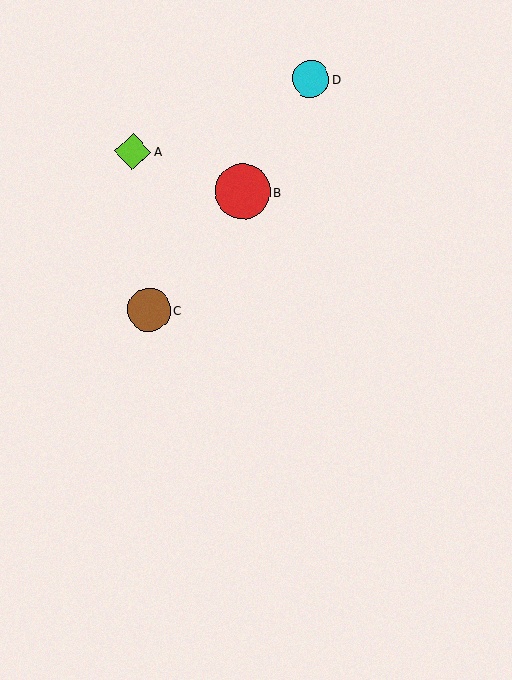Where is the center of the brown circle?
The center of the brown circle is at (149, 310).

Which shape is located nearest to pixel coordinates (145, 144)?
The lime diamond (labeled A) at (133, 152) is nearest to that location.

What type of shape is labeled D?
Shape D is a cyan circle.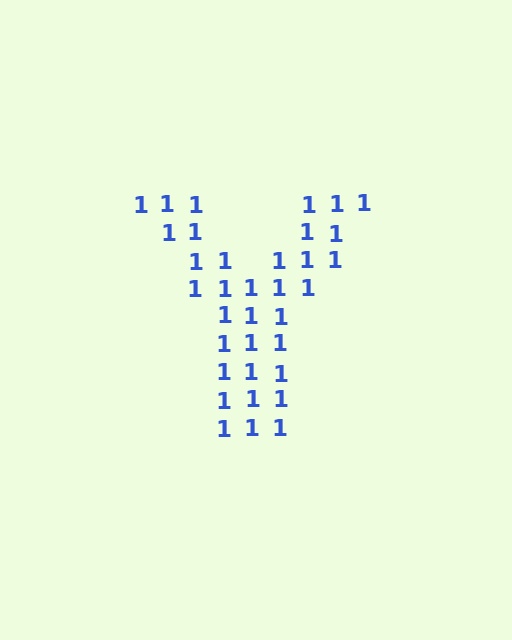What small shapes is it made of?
It is made of small digit 1's.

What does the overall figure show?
The overall figure shows the letter Y.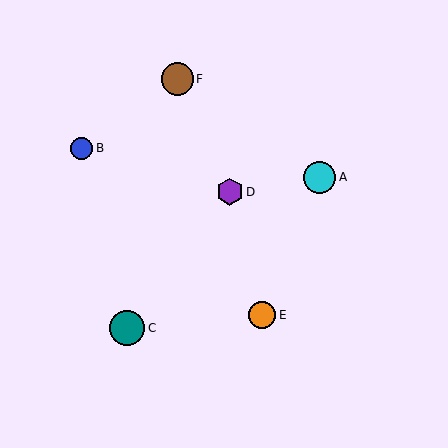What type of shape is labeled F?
Shape F is a brown circle.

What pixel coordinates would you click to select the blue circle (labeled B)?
Click at (81, 148) to select the blue circle B.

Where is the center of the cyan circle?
The center of the cyan circle is at (320, 177).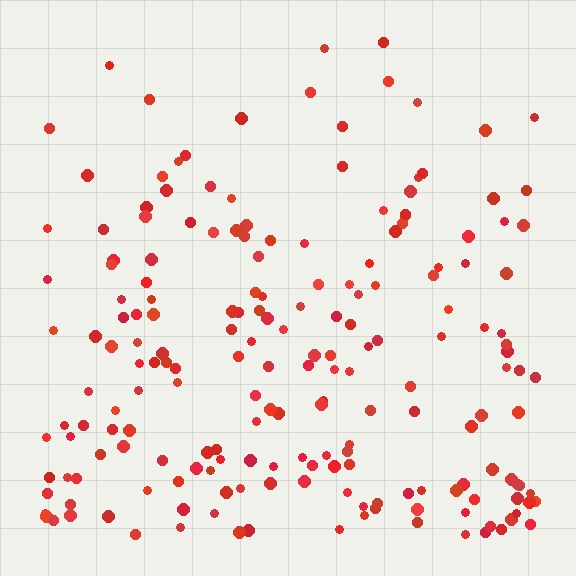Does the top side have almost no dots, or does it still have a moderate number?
Still a moderate number, just noticeably fewer than the bottom.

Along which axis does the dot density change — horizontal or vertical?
Vertical.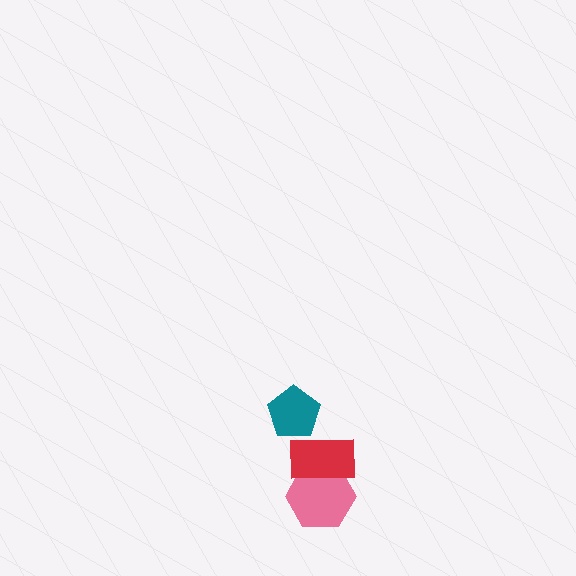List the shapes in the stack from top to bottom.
From top to bottom: the teal pentagon, the red rectangle, the pink hexagon.